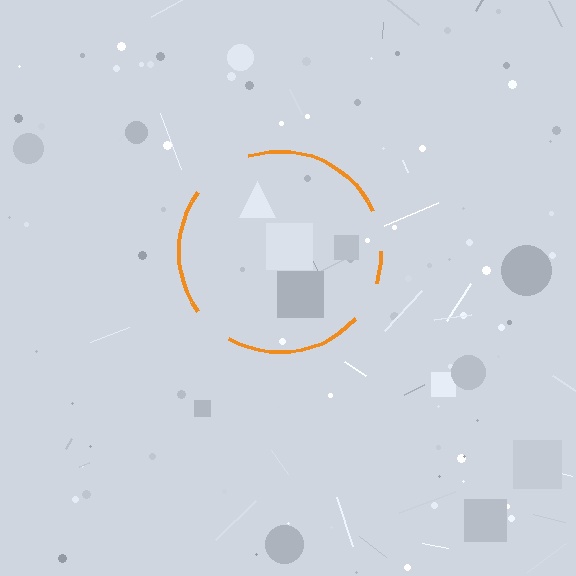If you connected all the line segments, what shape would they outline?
They would outline a circle.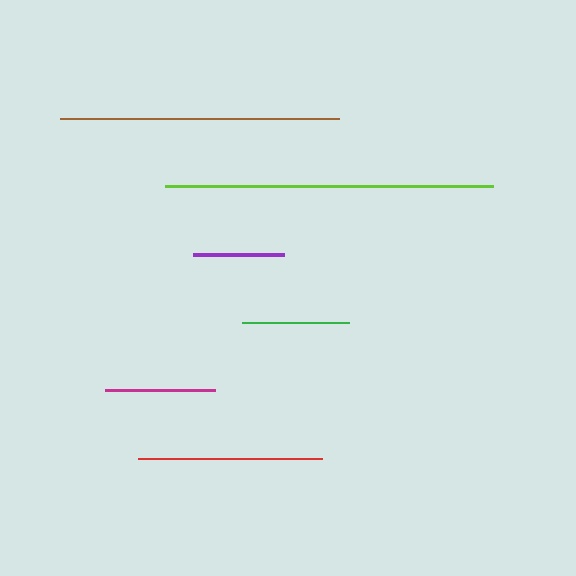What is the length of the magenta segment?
The magenta segment is approximately 110 pixels long.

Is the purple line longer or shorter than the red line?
The red line is longer than the purple line.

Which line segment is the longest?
The lime line is the longest at approximately 328 pixels.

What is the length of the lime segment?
The lime segment is approximately 328 pixels long.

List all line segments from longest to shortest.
From longest to shortest: lime, brown, red, magenta, green, purple.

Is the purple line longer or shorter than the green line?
The green line is longer than the purple line.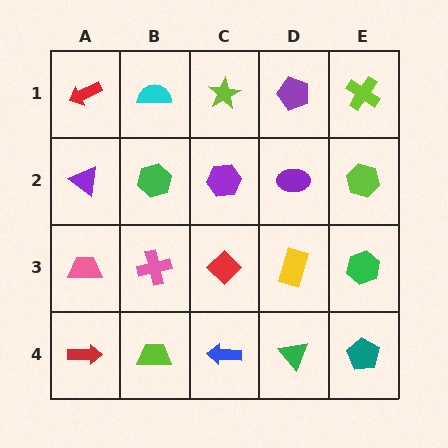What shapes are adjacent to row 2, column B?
A cyan semicircle (row 1, column B), a pink cross (row 3, column B), a purple triangle (row 2, column A), a purple hexagon (row 2, column C).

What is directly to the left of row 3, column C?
A pink cross.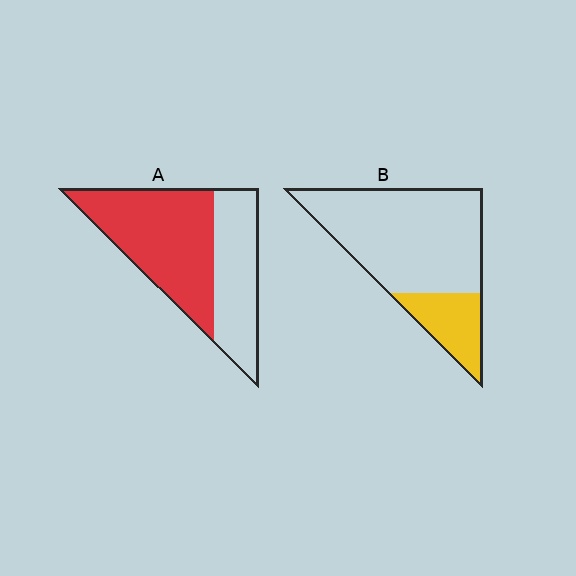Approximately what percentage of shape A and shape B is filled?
A is approximately 60% and B is approximately 25%.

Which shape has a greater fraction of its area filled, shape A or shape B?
Shape A.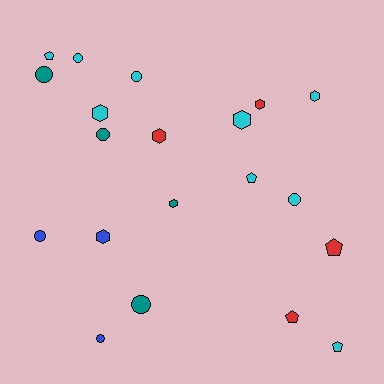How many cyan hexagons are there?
There are 3 cyan hexagons.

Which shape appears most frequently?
Circle, with 8 objects.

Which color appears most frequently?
Cyan, with 9 objects.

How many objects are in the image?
There are 20 objects.